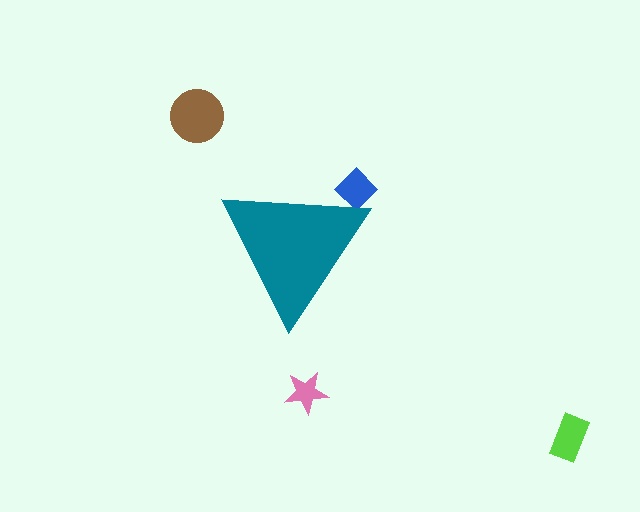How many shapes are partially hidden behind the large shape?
1 shape is partially hidden.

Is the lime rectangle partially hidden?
No, the lime rectangle is fully visible.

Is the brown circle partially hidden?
No, the brown circle is fully visible.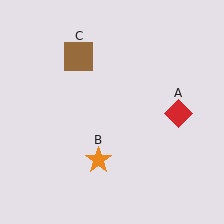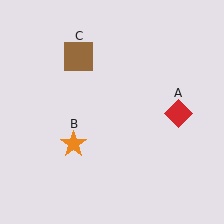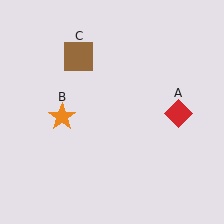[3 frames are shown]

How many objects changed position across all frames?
1 object changed position: orange star (object B).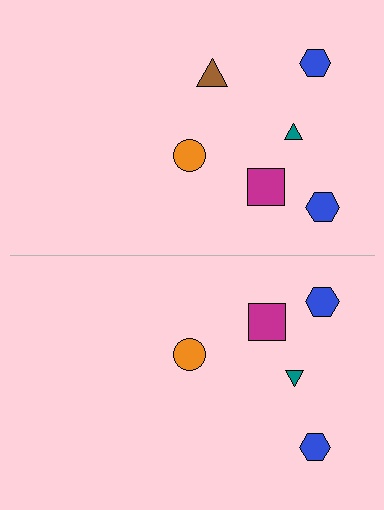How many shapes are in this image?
There are 11 shapes in this image.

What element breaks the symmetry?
A brown triangle is missing from the bottom side.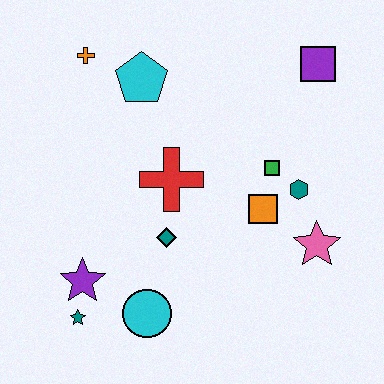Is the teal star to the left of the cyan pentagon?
Yes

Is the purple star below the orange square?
Yes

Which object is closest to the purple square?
The green square is closest to the purple square.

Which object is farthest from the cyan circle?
The purple square is farthest from the cyan circle.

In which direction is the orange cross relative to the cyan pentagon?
The orange cross is to the left of the cyan pentagon.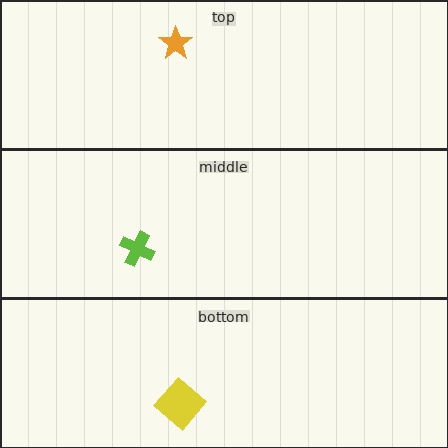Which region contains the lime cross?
The middle region.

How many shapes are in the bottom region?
1.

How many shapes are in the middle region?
1.